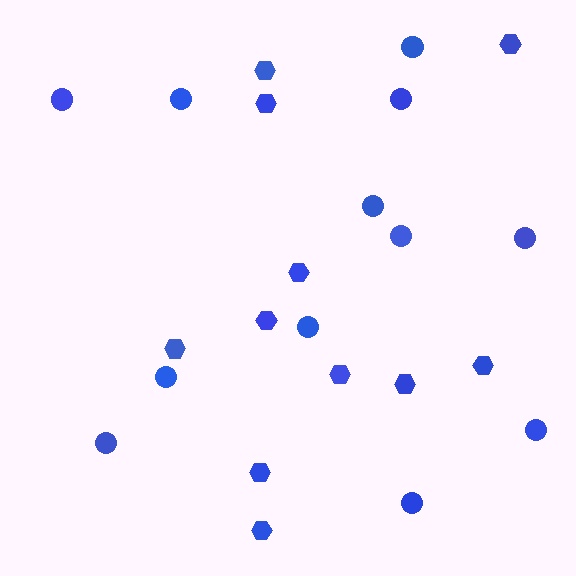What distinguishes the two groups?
There are 2 groups: one group of hexagons (11) and one group of circles (12).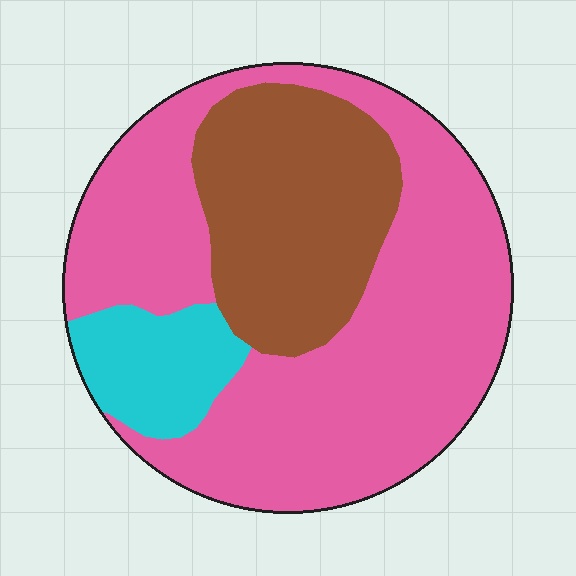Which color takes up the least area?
Cyan, at roughly 10%.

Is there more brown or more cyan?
Brown.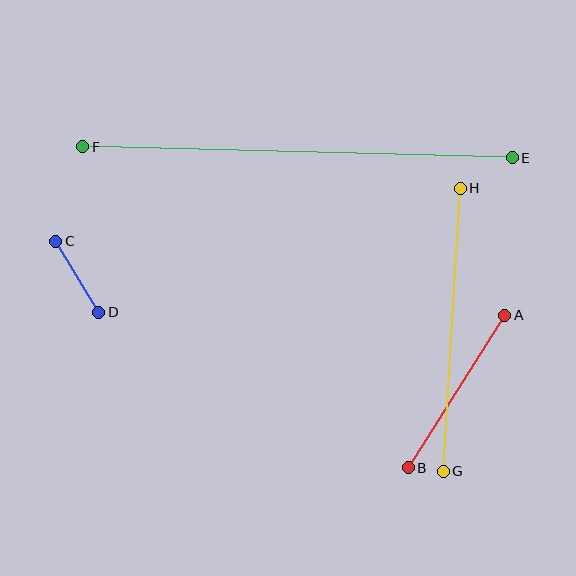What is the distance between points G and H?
The distance is approximately 283 pixels.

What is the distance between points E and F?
The distance is approximately 429 pixels.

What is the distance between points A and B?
The distance is approximately 180 pixels.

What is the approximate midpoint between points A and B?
The midpoint is at approximately (456, 392) pixels.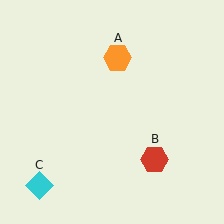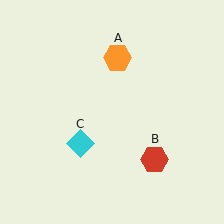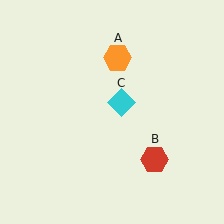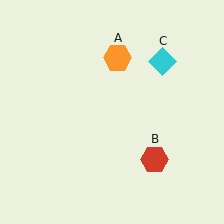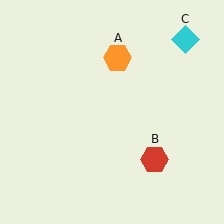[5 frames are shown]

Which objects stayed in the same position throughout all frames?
Orange hexagon (object A) and red hexagon (object B) remained stationary.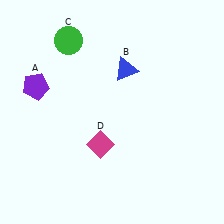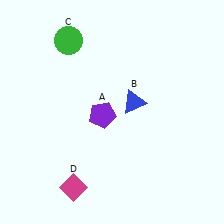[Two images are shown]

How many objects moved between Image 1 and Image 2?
3 objects moved between the two images.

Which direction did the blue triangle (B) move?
The blue triangle (B) moved down.